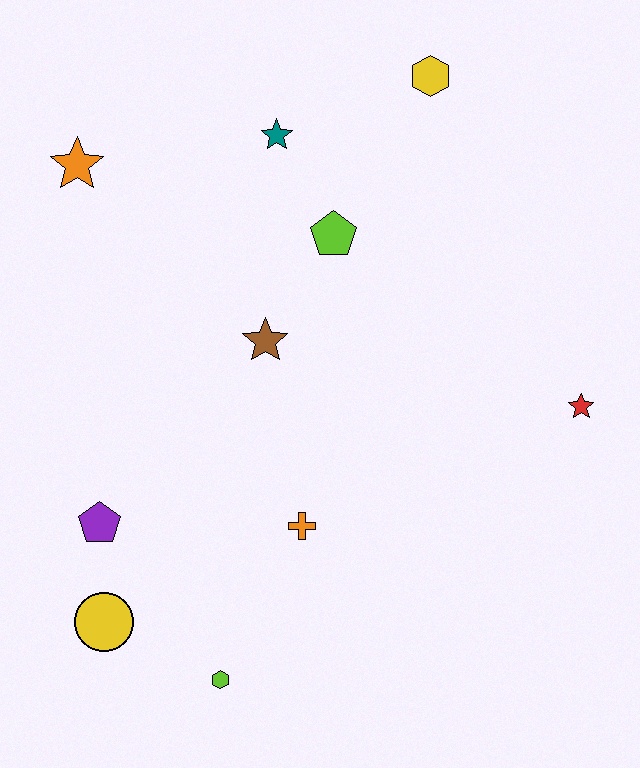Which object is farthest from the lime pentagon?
The lime hexagon is farthest from the lime pentagon.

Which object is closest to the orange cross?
The lime hexagon is closest to the orange cross.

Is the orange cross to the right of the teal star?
Yes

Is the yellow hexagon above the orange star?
Yes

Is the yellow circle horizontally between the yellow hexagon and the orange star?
Yes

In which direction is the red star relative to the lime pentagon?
The red star is to the right of the lime pentagon.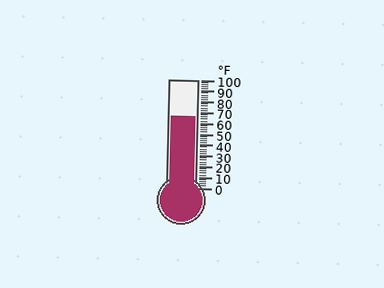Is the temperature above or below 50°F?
The temperature is above 50°F.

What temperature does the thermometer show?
The thermometer shows approximately 66°F.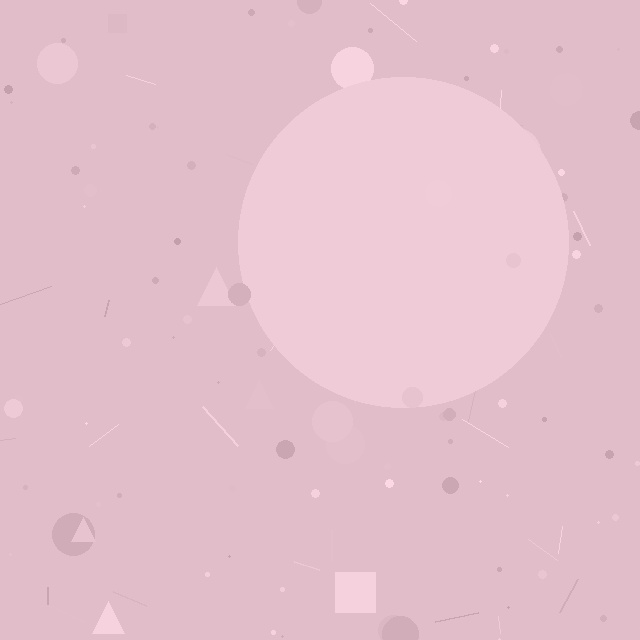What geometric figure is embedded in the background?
A circle is embedded in the background.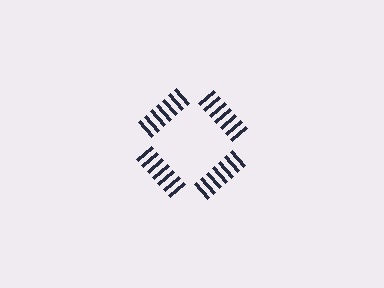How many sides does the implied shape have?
4 sides — the line-ends trace a square.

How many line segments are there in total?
28 — 7 along each of the 4 edges.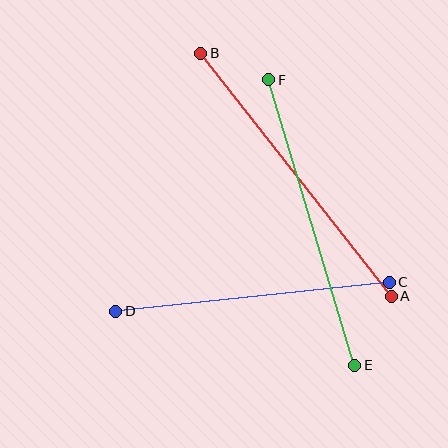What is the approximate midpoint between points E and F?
The midpoint is at approximately (312, 222) pixels.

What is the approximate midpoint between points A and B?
The midpoint is at approximately (296, 175) pixels.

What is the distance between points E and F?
The distance is approximately 298 pixels.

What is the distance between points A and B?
The distance is approximately 309 pixels.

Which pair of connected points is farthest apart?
Points A and B are farthest apart.